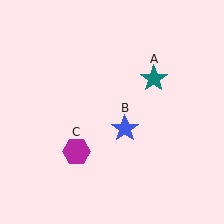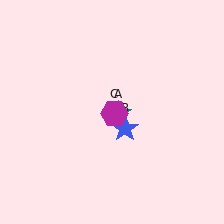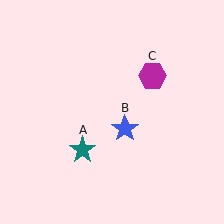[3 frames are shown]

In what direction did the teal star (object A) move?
The teal star (object A) moved down and to the left.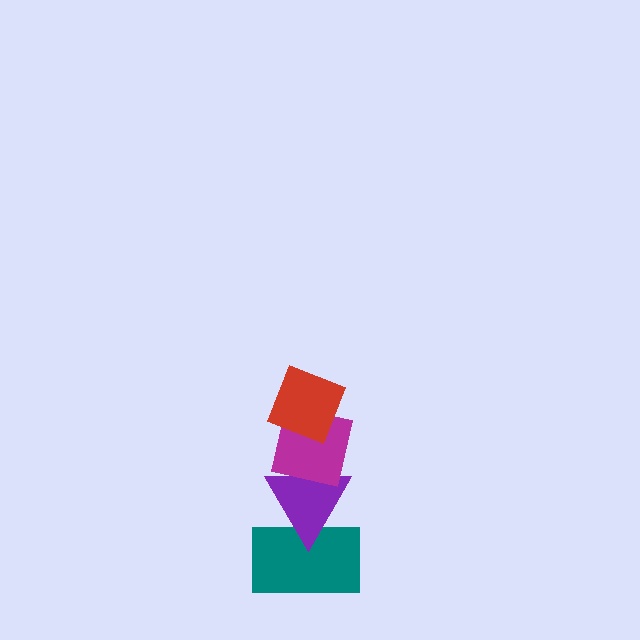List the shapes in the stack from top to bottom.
From top to bottom: the red diamond, the magenta square, the purple triangle, the teal rectangle.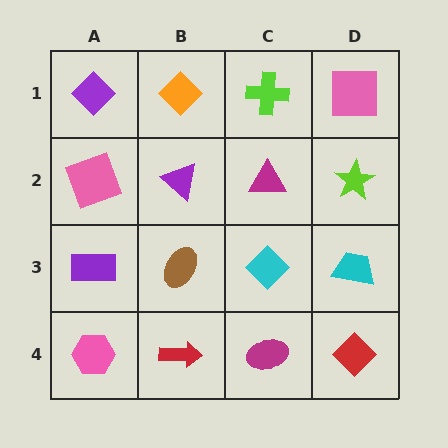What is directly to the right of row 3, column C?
A cyan trapezoid.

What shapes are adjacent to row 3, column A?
A pink square (row 2, column A), a pink hexagon (row 4, column A), a brown ellipse (row 3, column B).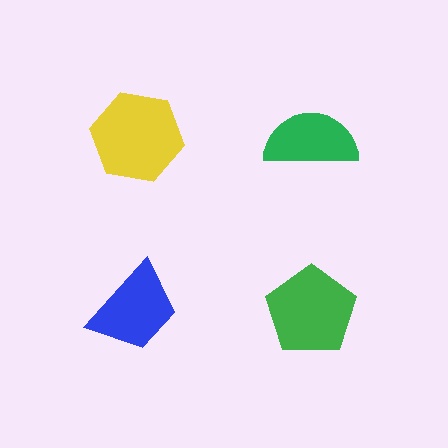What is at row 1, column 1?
A yellow hexagon.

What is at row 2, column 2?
A green pentagon.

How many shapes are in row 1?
2 shapes.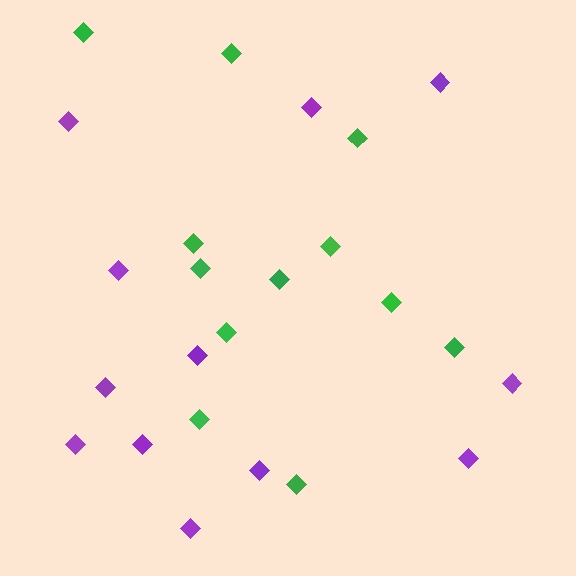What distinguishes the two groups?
There are 2 groups: one group of purple diamonds (12) and one group of green diamonds (12).